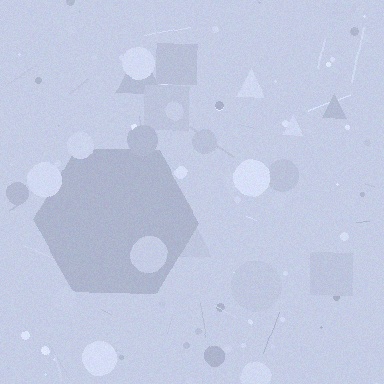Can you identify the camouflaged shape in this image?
The camouflaged shape is a hexagon.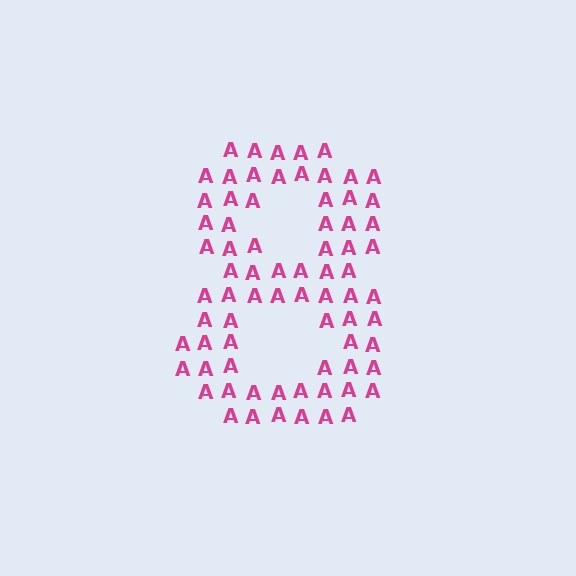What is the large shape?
The large shape is the digit 8.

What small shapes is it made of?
It is made of small letter A's.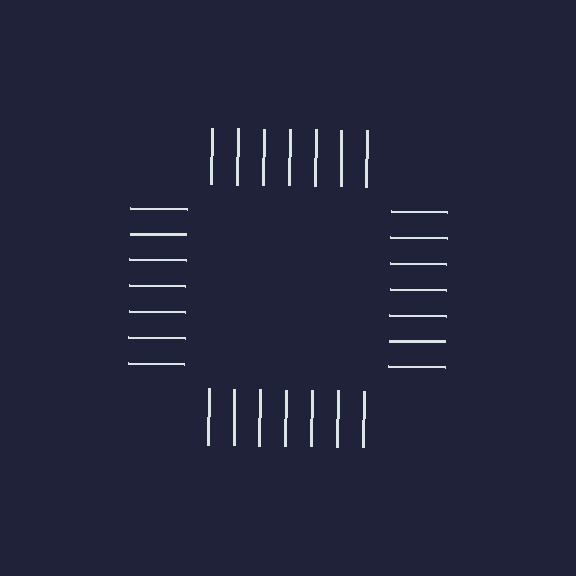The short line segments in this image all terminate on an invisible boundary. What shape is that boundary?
An illusory square — the line segments terminate on its edges but no continuous stroke is drawn.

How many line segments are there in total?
28 — 7 along each of the 4 edges.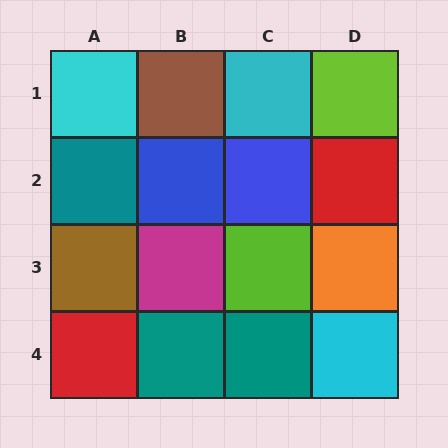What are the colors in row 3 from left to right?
Brown, magenta, lime, orange.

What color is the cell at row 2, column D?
Red.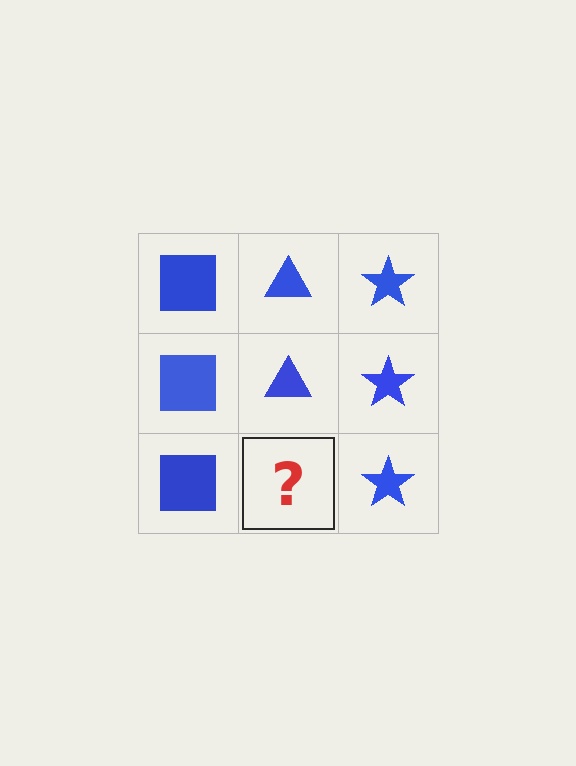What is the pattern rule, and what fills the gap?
The rule is that each column has a consistent shape. The gap should be filled with a blue triangle.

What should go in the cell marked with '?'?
The missing cell should contain a blue triangle.